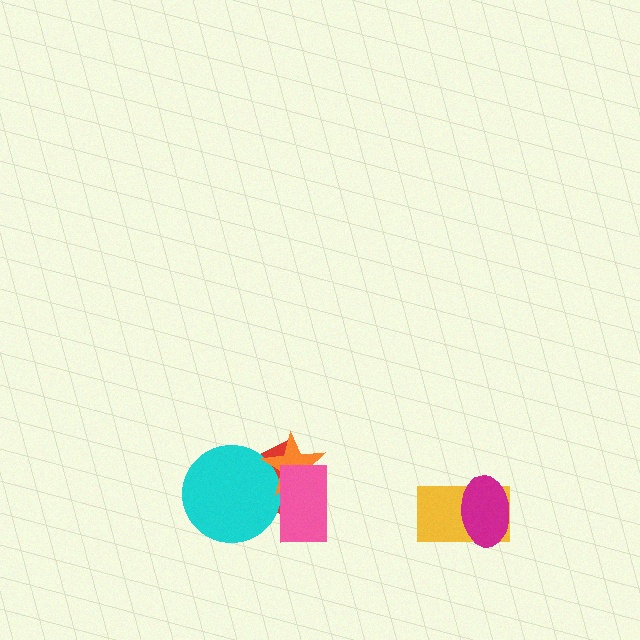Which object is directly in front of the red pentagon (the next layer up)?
The cyan circle is directly in front of the red pentagon.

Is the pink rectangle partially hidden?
No, no other shape covers it.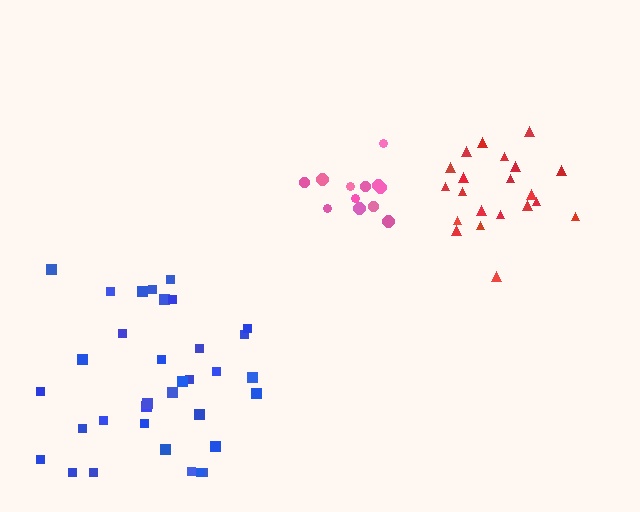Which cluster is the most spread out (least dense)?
Blue.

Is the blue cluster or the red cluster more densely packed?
Red.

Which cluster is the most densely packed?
Pink.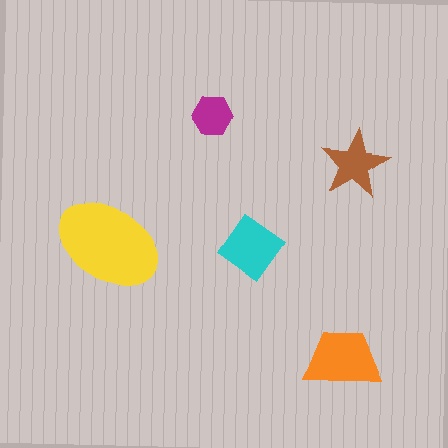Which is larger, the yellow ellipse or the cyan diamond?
The yellow ellipse.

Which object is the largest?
The yellow ellipse.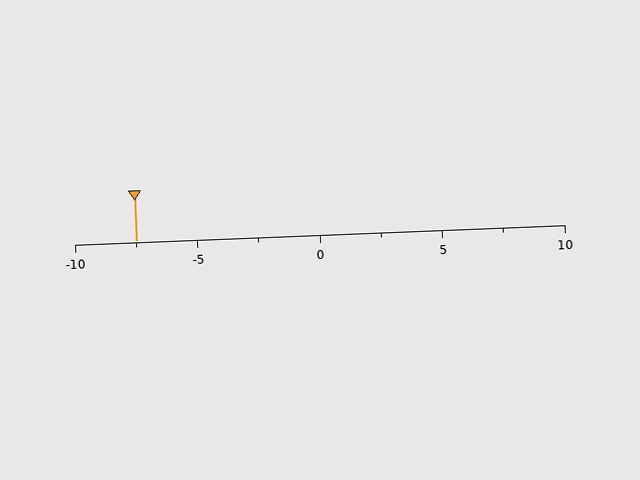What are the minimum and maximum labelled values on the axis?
The axis runs from -10 to 10.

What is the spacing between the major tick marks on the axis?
The major ticks are spaced 5 apart.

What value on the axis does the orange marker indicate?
The marker indicates approximately -7.5.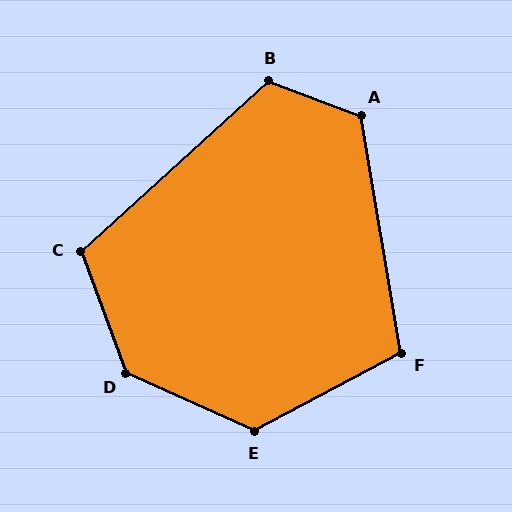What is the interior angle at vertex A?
Approximately 120 degrees (obtuse).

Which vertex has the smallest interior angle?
F, at approximately 108 degrees.